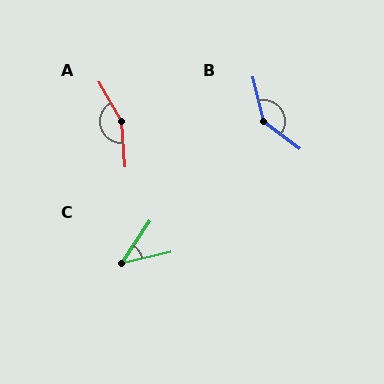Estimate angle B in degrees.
Approximately 140 degrees.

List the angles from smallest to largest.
C (43°), B (140°), A (156°).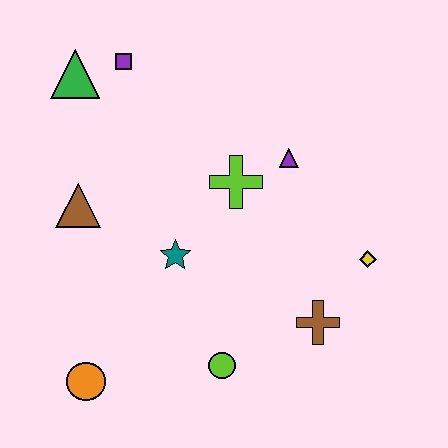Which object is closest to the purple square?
The green triangle is closest to the purple square.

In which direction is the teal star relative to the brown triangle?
The teal star is to the right of the brown triangle.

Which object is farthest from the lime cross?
The orange circle is farthest from the lime cross.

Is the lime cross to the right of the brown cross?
No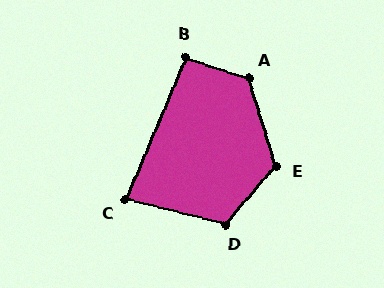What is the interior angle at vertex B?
Approximately 95 degrees (approximately right).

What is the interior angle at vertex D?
Approximately 117 degrees (obtuse).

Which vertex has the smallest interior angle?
C, at approximately 81 degrees.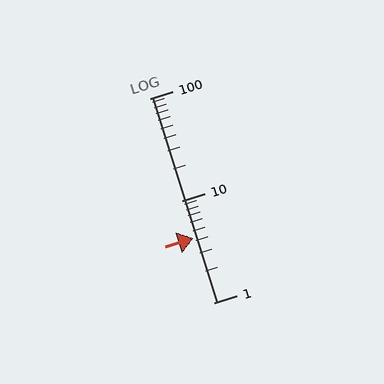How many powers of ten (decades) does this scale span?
The scale spans 2 decades, from 1 to 100.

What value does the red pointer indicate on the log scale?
The pointer indicates approximately 4.3.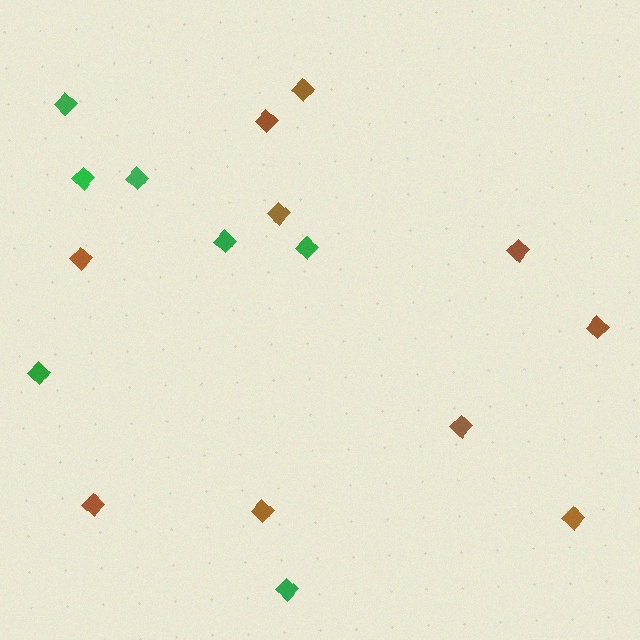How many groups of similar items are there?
There are 2 groups: one group of brown diamonds (10) and one group of green diamonds (7).